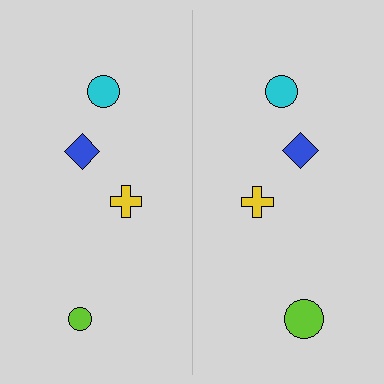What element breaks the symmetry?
The lime circle on the right side has a different size than its mirror counterpart.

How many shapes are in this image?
There are 8 shapes in this image.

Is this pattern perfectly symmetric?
No, the pattern is not perfectly symmetric. The lime circle on the right side has a different size than its mirror counterpart.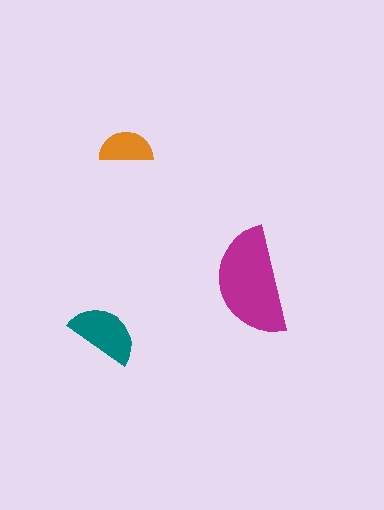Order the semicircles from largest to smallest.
the magenta one, the teal one, the orange one.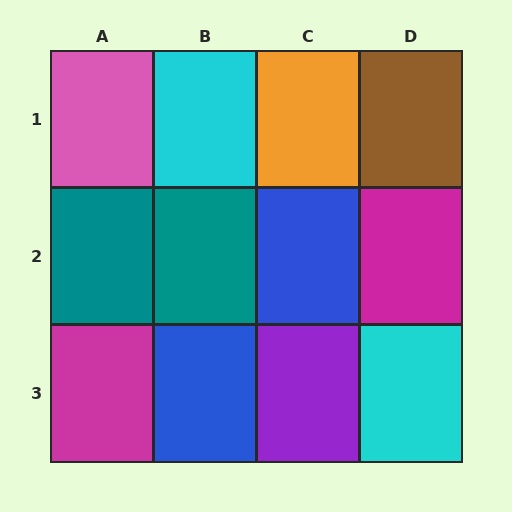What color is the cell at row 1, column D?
Brown.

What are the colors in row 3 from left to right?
Magenta, blue, purple, cyan.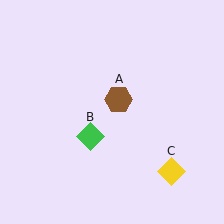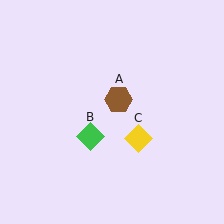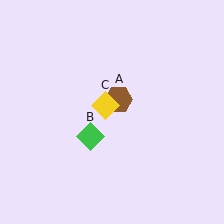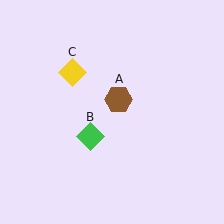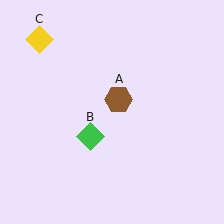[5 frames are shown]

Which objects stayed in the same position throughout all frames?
Brown hexagon (object A) and green diamond (object B) remained stationary.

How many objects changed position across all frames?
1 object changed position: yellow diamond (object C).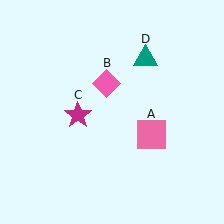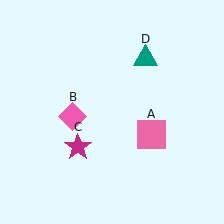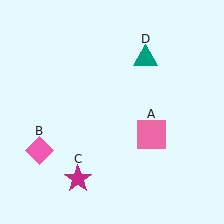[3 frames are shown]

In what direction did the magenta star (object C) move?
The magenta star (object C) moved down.